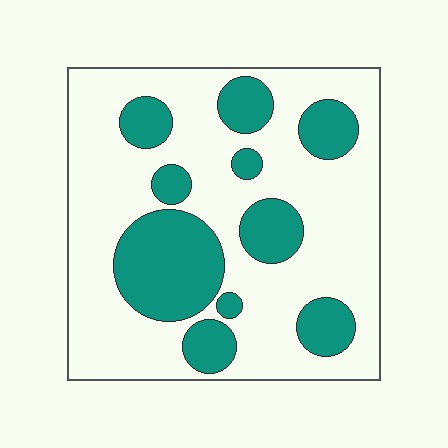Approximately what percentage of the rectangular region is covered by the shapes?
Approximately 30%.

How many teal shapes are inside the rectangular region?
10.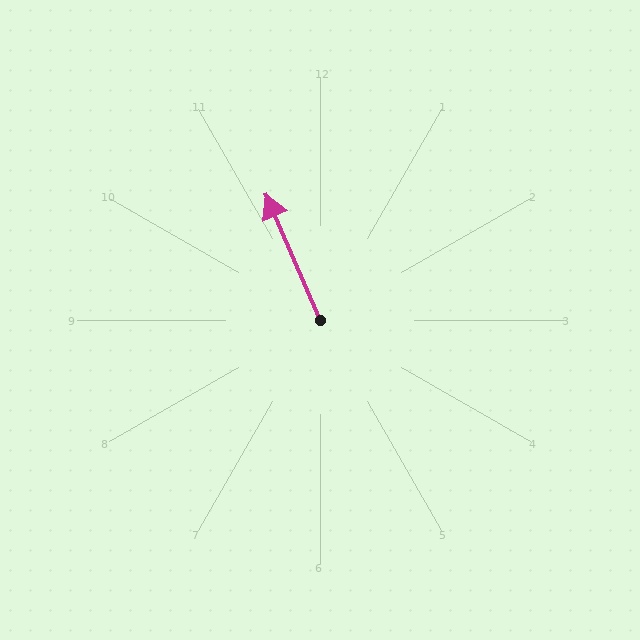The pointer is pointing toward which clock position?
Roughly 11 o'clock.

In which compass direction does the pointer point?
Northwest.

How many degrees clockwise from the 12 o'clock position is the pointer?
Approximately 337 degrees.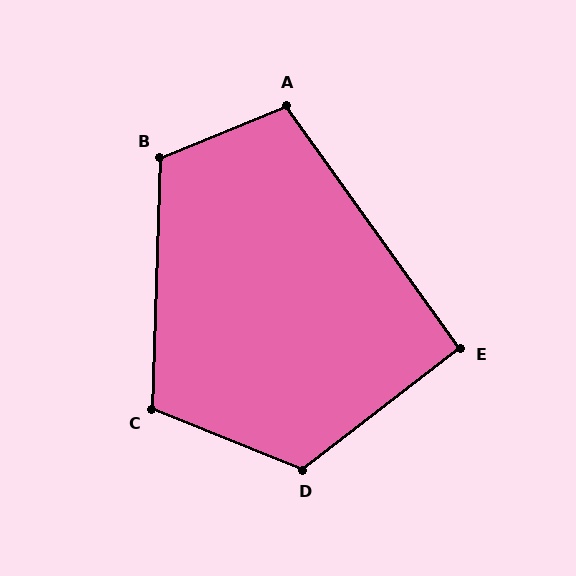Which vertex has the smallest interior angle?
E, at approximately 92 degrees.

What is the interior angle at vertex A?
Approximately 103 degrees (obtuse).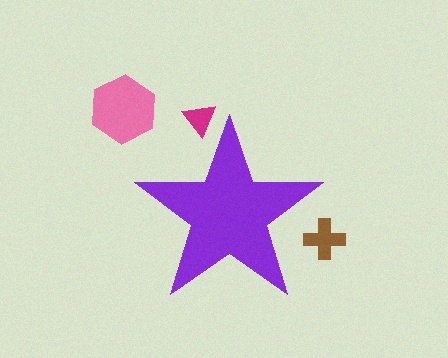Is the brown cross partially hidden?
Yes, the brown cross is partially hidden behind the purple star.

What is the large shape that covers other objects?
A purple star.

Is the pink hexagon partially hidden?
No, the pink hexagon is fully visible.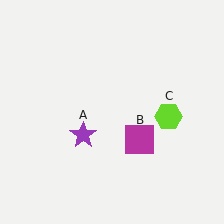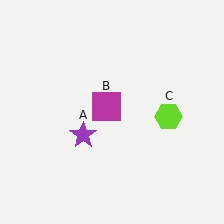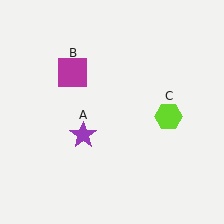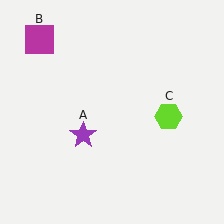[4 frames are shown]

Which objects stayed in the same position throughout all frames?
Purple star (object A) and lime hexagon (object C) remained stationary.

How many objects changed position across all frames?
1 object changed position: magenta square (object B).